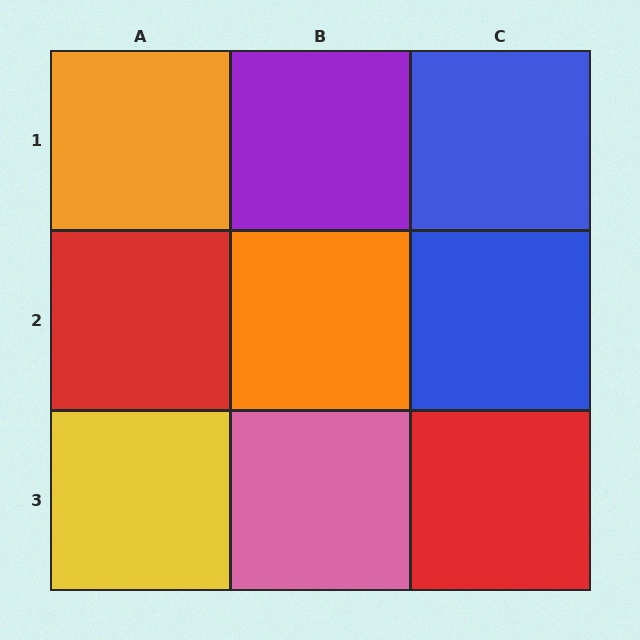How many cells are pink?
1 cell is pink.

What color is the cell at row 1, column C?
Blue.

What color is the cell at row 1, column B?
Purple.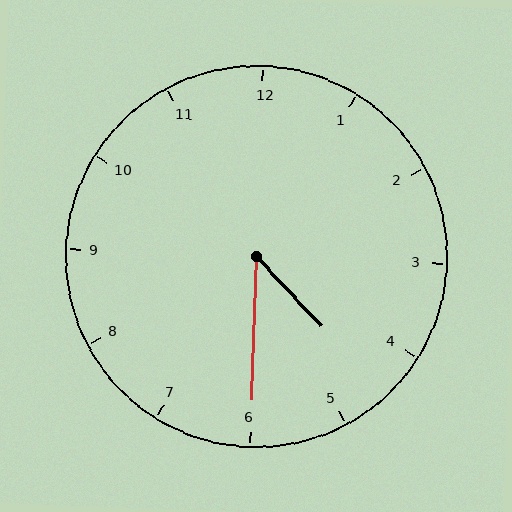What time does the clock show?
4:30.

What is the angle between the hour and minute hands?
Approximately 45 degrees.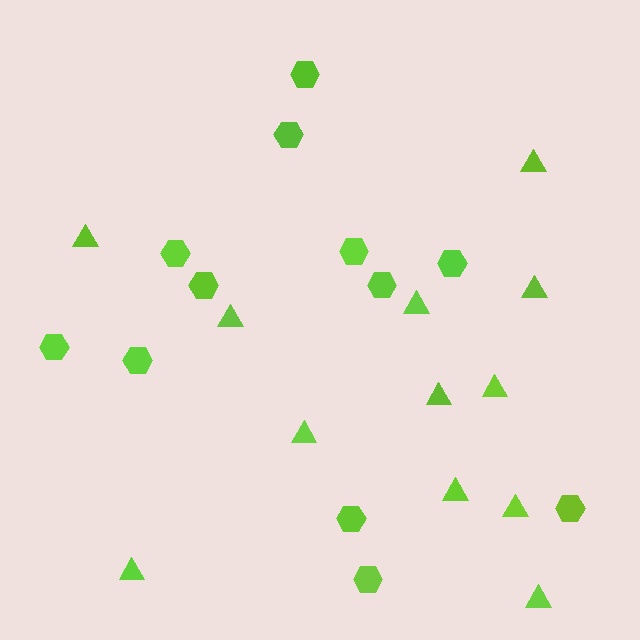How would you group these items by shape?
There are 2 groups: one group of hexagons (12) and one group of triangles (12).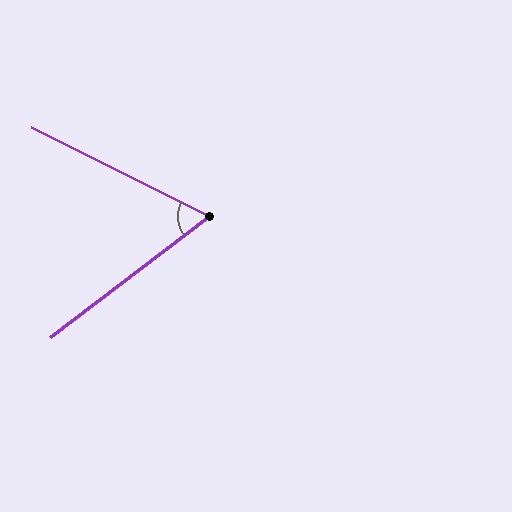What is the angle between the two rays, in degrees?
Approximately 64 degrees.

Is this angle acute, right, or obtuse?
It is acute.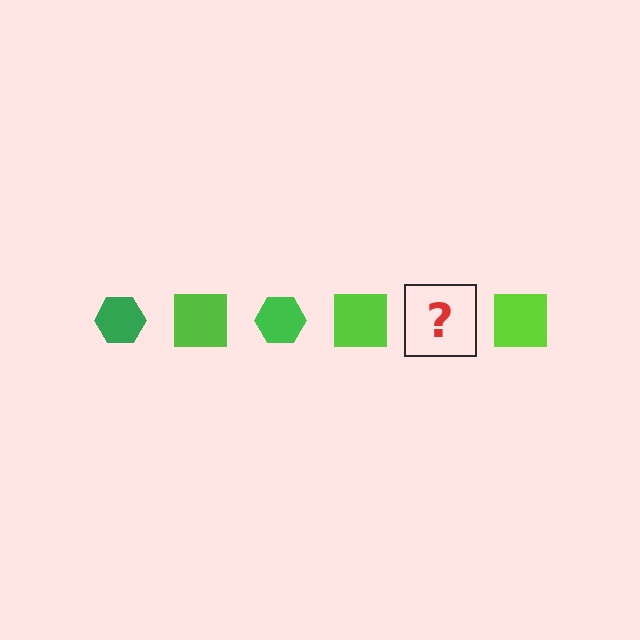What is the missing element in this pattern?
The missing element is a green hexagon.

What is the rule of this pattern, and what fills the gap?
The rule is that the pattern alternates between green hexagon and lime square. The gap should be filled with a green hexagon.